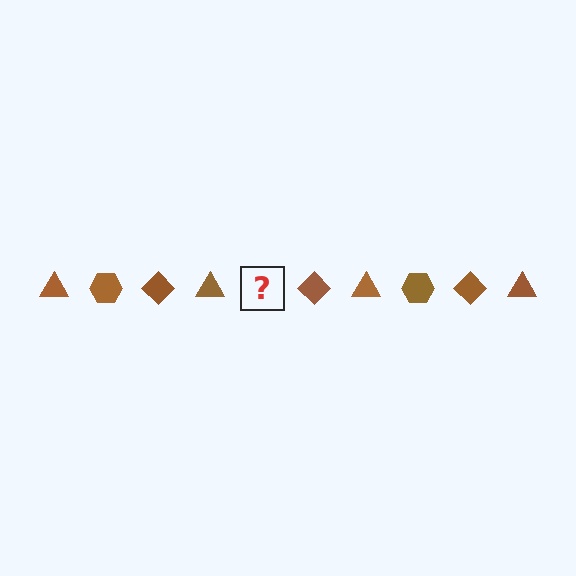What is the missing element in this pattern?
The missing element is a brown hexagon.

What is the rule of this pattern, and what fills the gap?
The rule is that the pattern cycles through triangle, hexagon, diamond shapes in brown. The gap should be filled with a brown hexagon.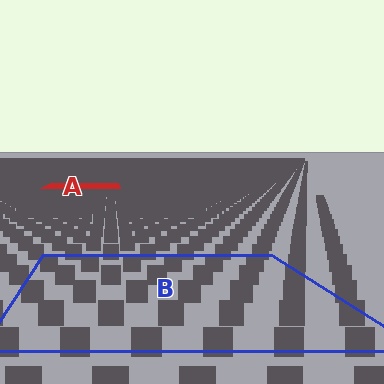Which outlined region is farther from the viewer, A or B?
Region A is farther from the viewer — the texture elements inside it appear smaller and more densely packed.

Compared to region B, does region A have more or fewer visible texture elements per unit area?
Region A has more texture elements per unit area — they are packed more densely because it is farther away.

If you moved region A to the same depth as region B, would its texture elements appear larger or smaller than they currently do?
They would appear larger. At a closer depth, the same texture elements are projected at a bigger on-screen size.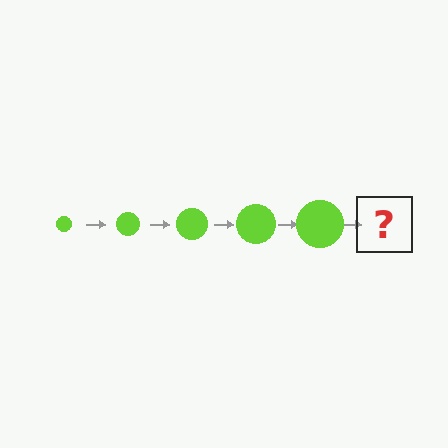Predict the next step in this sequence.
The next step is a lime circle, larger than the previous one.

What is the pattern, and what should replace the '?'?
The pattern is that the circle gets progressively larger each step. The '?' should be a lime circle, larger than the previous one.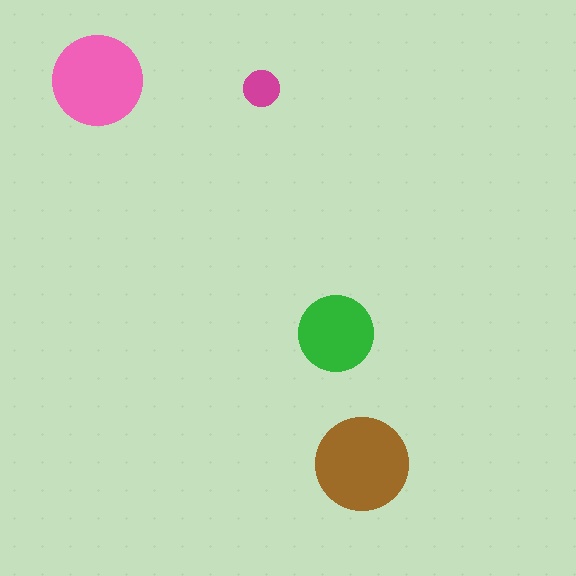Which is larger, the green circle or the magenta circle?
The green one.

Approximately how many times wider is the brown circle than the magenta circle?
About 2.5 times wider.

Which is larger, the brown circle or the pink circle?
The brown one.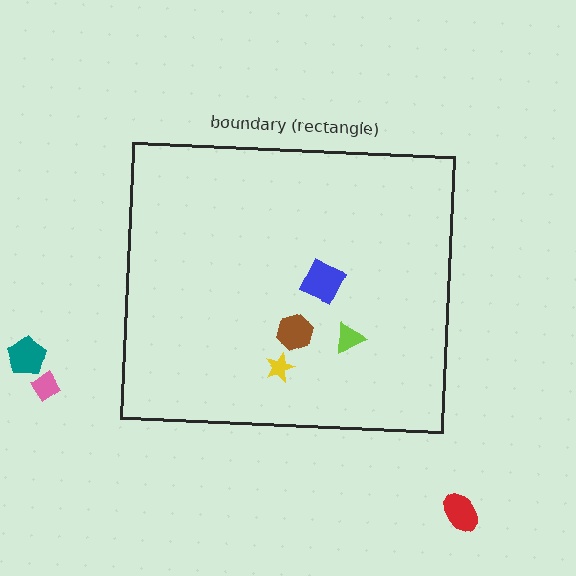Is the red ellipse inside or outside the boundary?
Outside.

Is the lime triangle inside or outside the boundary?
Inside.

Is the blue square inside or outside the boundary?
Inside.